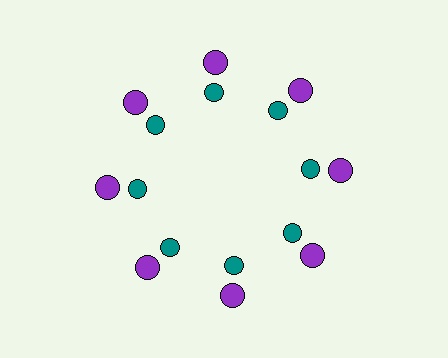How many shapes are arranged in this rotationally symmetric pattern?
There are 16 shapes, arranged in 8 groups of 2.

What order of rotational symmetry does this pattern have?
This pattern has 8-fold rotational symmetry.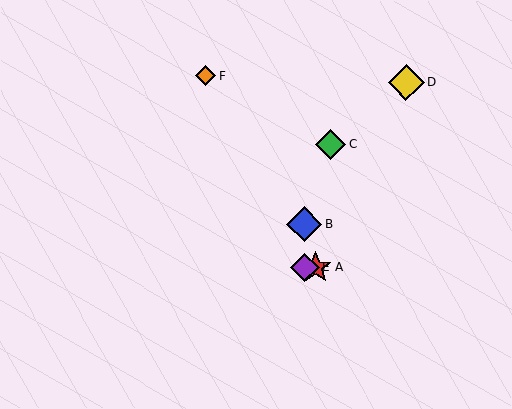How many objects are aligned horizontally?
2 objects (A, E) are aligned horizontally.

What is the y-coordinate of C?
Object C is at y≈145.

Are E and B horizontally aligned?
No, E is at y≈268 and B is at y≈224.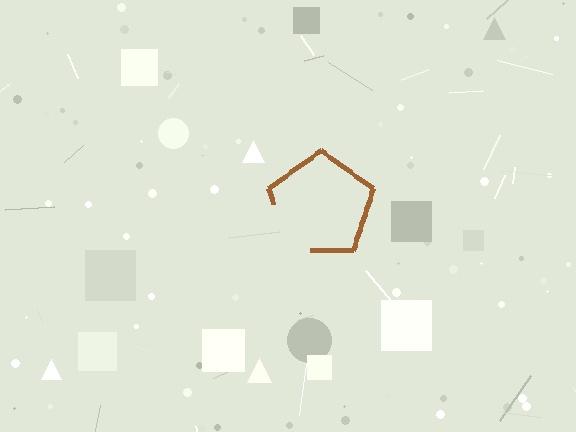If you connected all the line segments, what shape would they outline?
They would outline a pentagon.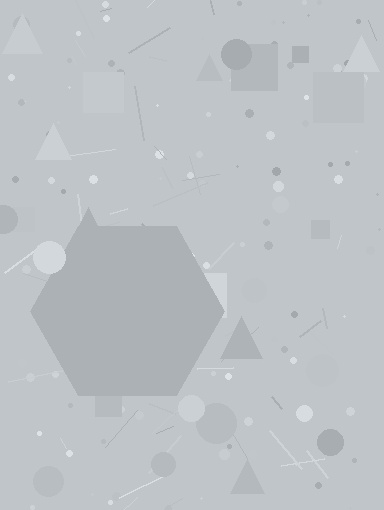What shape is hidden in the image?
A hexagon is hidden in the image.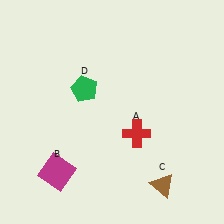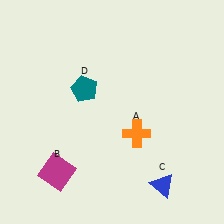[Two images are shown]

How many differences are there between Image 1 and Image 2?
There are 3 differences between the two images.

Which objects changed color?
A changed from red to orange. C changed from brown to blue. D changed from green to teal.